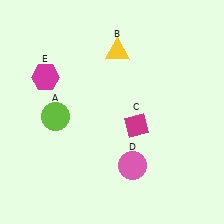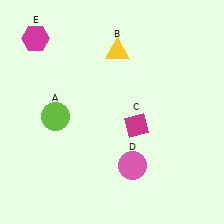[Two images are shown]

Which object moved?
The magenta hexagon (E) moved up.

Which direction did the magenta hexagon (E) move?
The magenta hexagon (E) moved up.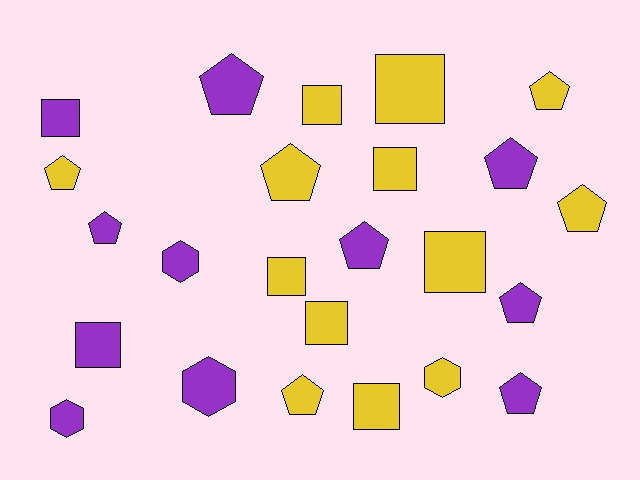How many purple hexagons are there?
There are 3 purple hexagons.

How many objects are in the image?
There are 24 objects.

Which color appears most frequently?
Yellow, with 13 objects.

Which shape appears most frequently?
Pentagon, with 11 objects.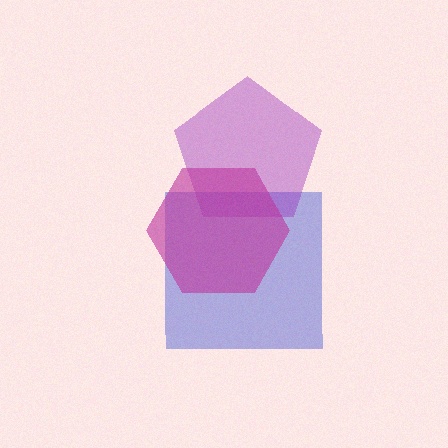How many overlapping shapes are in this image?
There are 3 overlapping shapes in the image.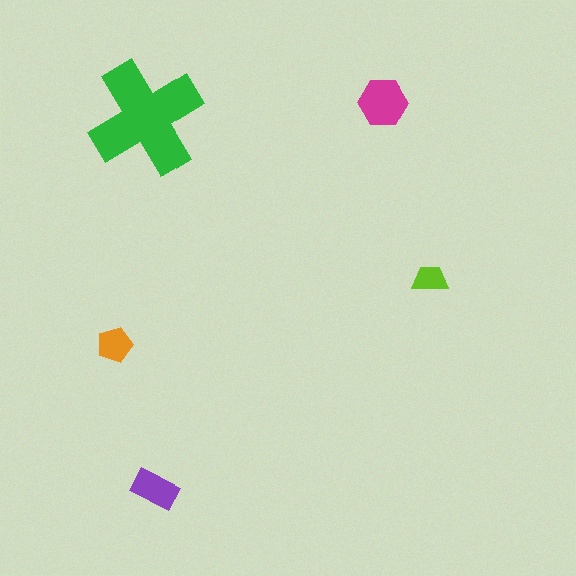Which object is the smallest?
The lime trapezoid.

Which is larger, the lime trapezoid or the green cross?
The green cross.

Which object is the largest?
The green cross.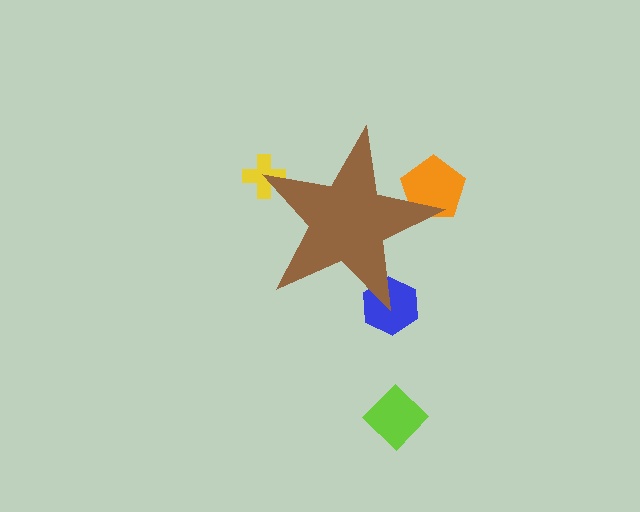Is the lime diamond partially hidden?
No, the lime diamond is fully visible.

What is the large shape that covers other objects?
A brown star.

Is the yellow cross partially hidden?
Yes, the yellow cross is partially hidden behind the brown star.